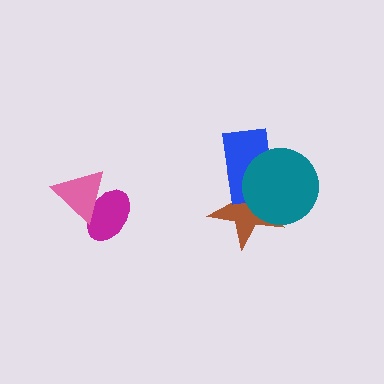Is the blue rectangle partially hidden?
Yes, it is partially covered by another shape.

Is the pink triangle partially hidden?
No, no other shape covers it.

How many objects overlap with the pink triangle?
1 object overlaps with the pink triangle.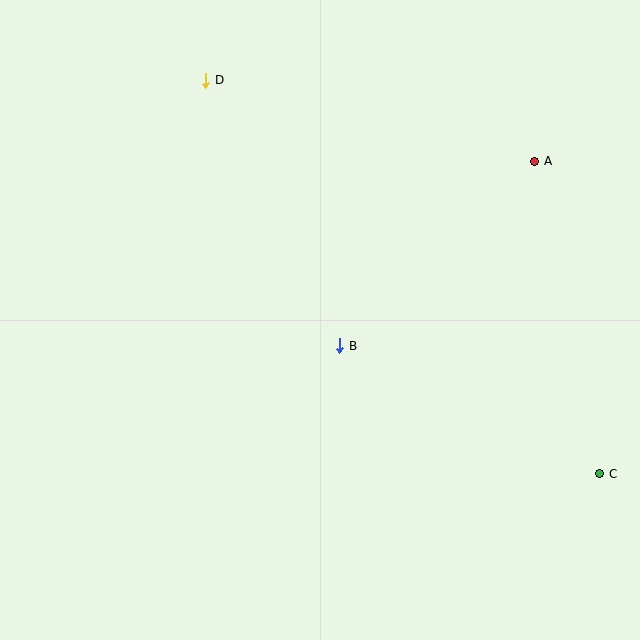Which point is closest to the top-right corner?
Point A is closest to the top-right corner.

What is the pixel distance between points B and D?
The distance between B and D is 298 pixels.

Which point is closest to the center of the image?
Point B at (340, 346) is closest to the center.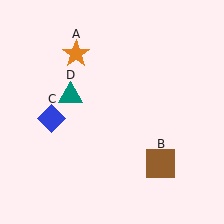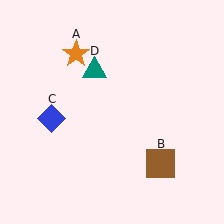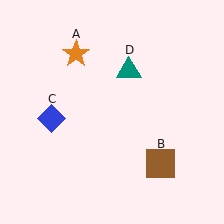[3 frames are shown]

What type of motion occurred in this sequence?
The teal triangle (object D) rotated clockwise around the center of the scene.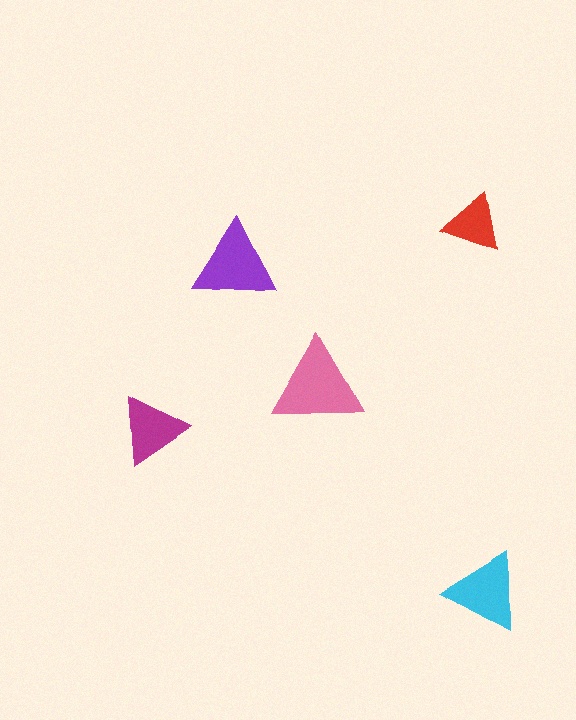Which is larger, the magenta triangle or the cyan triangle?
The cyan one.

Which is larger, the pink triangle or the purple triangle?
The pink one.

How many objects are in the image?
There are 5 objects in the image.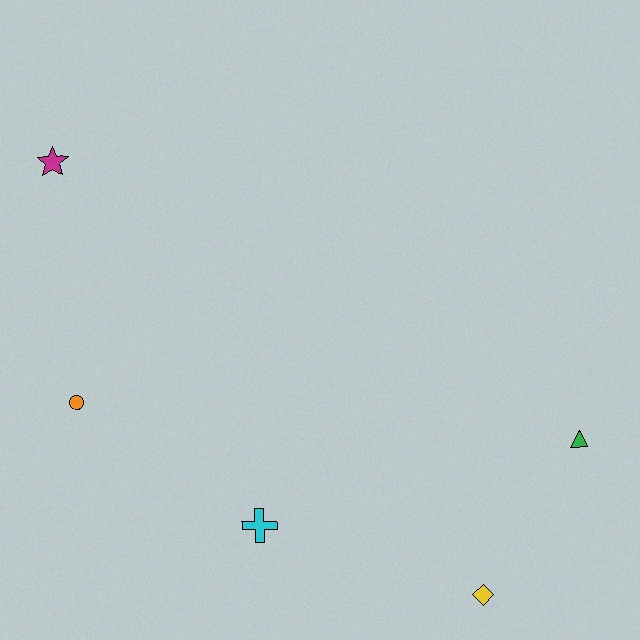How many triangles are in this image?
There is 1 triangle.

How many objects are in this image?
There are 5 objects.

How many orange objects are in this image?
There is 1 orange object.